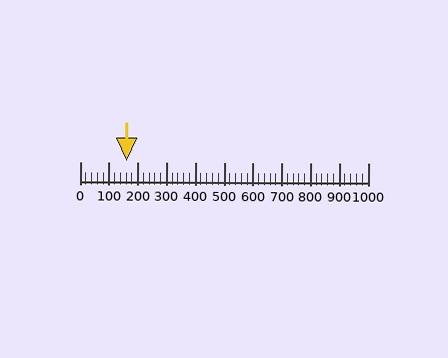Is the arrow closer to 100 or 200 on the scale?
The arrow is closer to 200.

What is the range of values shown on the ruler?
The ruler shows values from 0 to 1000.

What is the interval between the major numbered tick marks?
The major tick marks are spaced 100 units apart.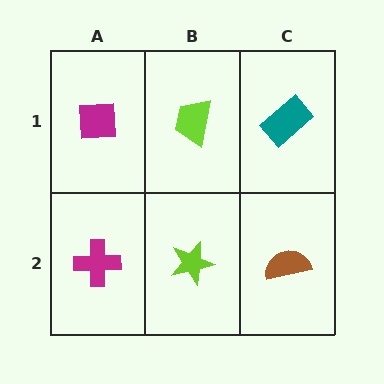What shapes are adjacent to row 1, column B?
A lime star (row 2, column B), a magenta square (row 1, column A), a teal rectangle (row 1, column C).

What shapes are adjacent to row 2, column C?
A teal rectangle (row 1, column C), a lime star (row 2, column B).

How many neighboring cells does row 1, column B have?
3.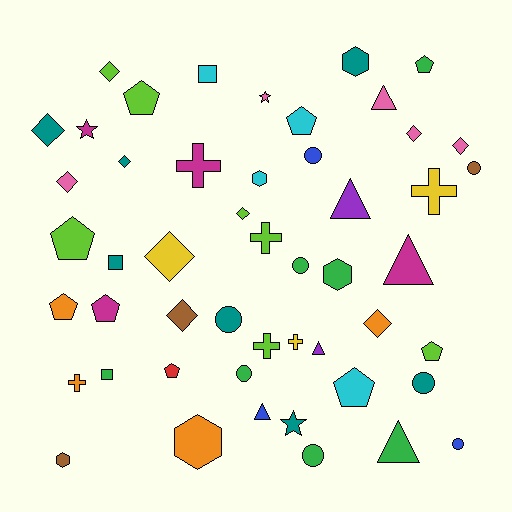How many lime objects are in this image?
There are 7 lime objects.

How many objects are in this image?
There are 50 objects.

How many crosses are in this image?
There are 6 crosses.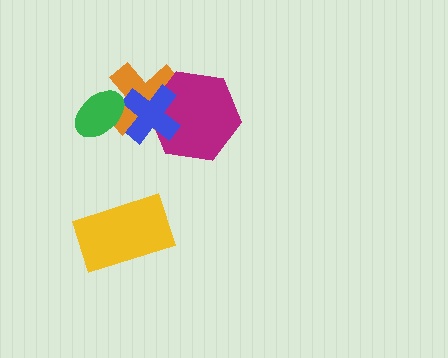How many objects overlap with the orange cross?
3 objects overlap with the orange cross.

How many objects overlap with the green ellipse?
2 objects overlap with the green ellipse.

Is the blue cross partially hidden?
Yes, it is partially covered by another shape.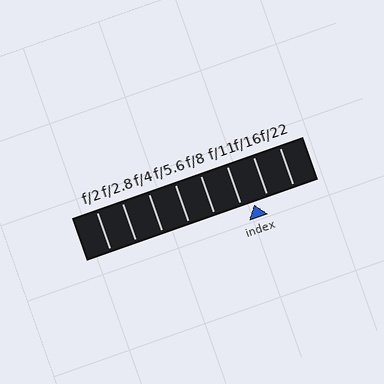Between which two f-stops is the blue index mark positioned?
The index mark is between f/11 and f/16.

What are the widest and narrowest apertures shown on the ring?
The widest aperture shown is f/2 and the narrowest is f/22.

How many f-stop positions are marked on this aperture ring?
There are 8 f-stop positions marked.